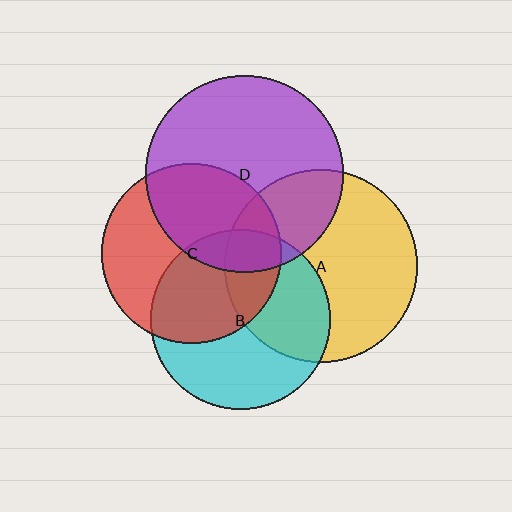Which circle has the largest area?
Circle D (purple).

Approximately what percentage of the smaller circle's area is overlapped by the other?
Approximately 30%.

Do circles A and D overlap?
Yes.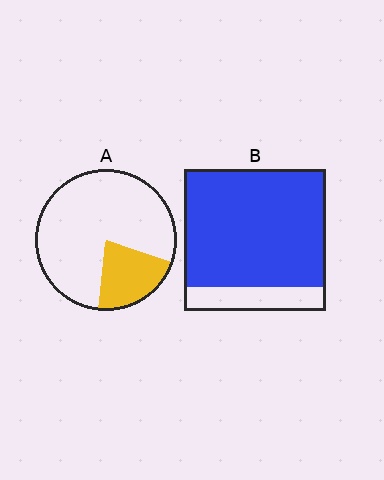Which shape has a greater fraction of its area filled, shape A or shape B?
Shape B.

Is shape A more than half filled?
No.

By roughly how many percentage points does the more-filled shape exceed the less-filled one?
By roughly 60 percentage points (B over A).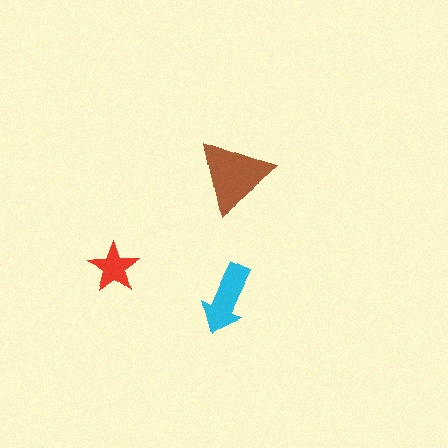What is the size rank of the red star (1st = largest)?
3rd.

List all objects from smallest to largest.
The red star, the cyan arrow, the brown triangle.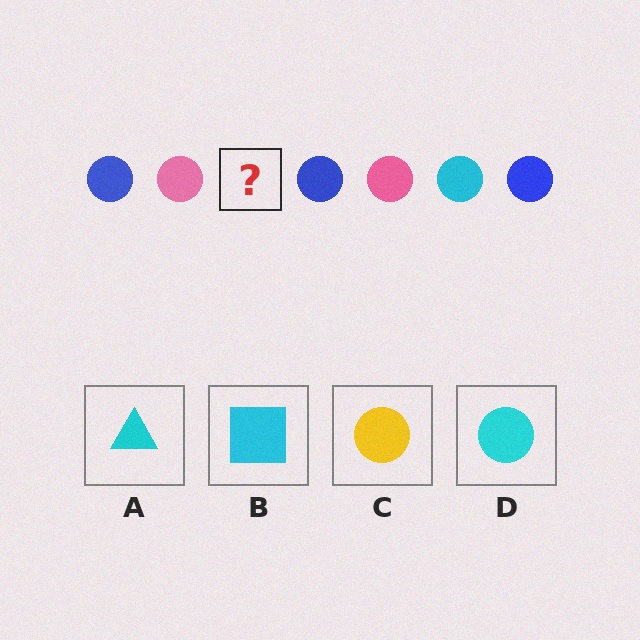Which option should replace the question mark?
Option D.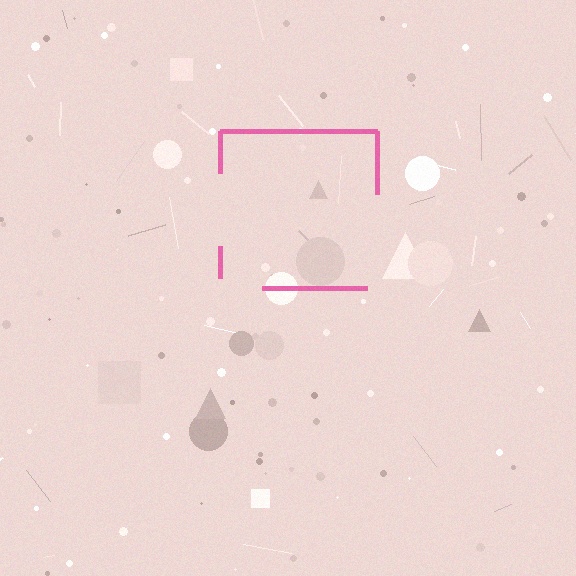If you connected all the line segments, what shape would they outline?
They would outline a square.